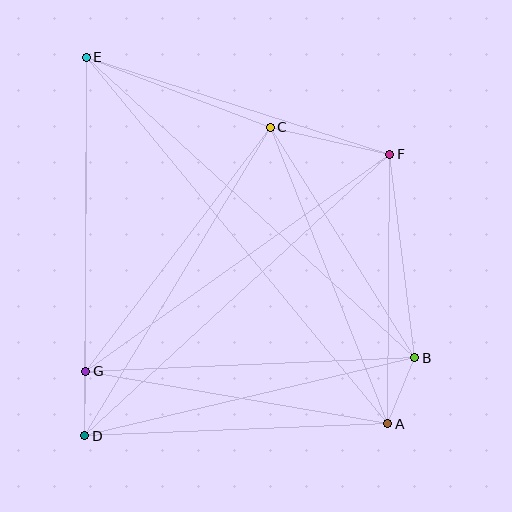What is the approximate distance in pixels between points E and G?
The distance between E and G is approximately 314 pixels.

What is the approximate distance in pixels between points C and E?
The distance between C and E is approximately 197 pixels.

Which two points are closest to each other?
Points D and G are closest to each other.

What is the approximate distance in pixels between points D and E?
The distance between D and E is approximately 379 pixels.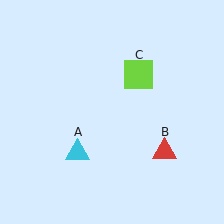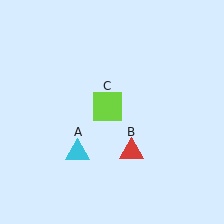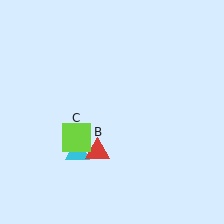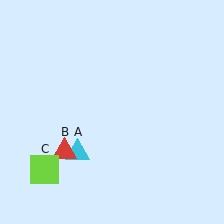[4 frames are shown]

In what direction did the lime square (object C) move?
The lime square (object C) moved down and to the left.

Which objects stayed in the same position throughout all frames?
Cyan triangle (object A) remained stationary.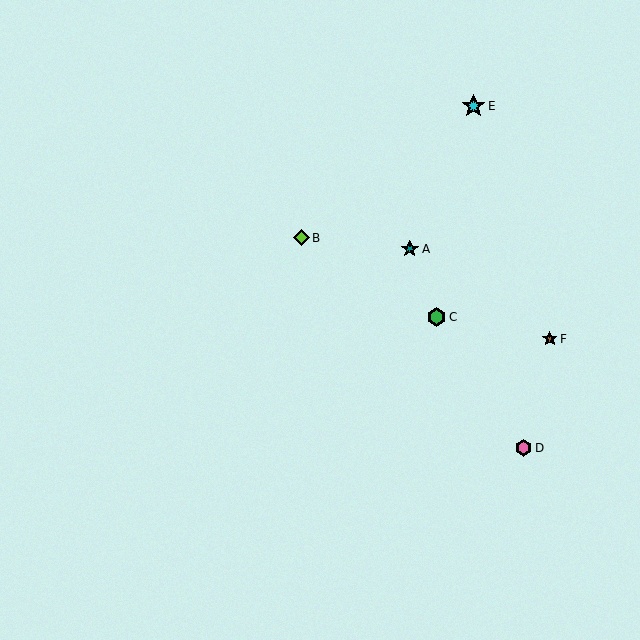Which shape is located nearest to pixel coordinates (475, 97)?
The cyan star (labeled E) at (474, 106) is nearest to that location.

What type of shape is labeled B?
Shape B is a lime diamond.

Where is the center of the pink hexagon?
The center of the pink hexagon is at (524, 448).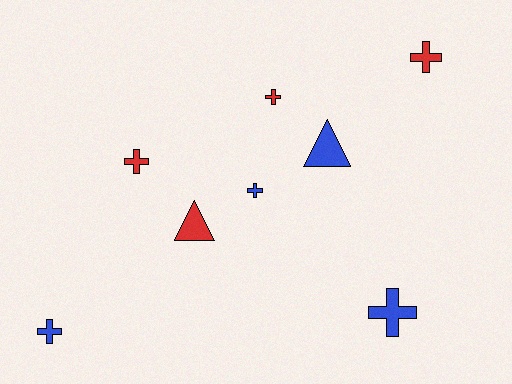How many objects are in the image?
There are 8 objects.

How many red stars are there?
There are no red stars.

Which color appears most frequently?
Blue, with 4 objects.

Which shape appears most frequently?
Cross, with 6 objects.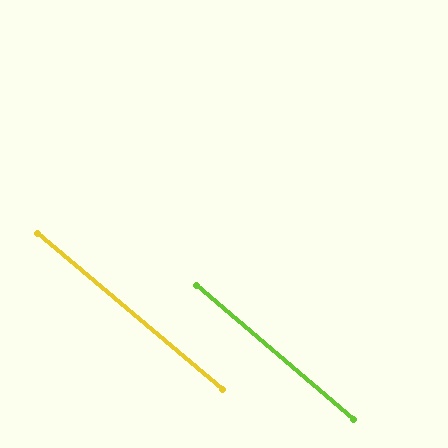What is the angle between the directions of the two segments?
Approximately 0 degrees.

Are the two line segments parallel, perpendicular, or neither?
Parallel — their directions differ by only 0.4°.